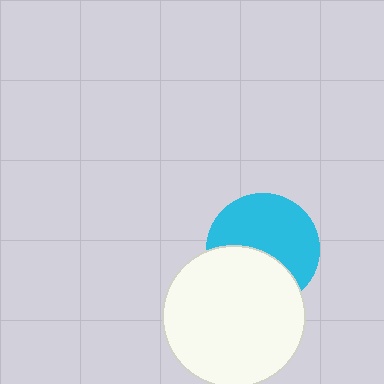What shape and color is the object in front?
The object in front is a white circle.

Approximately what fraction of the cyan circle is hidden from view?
Roughly 40% of the cyan circle is hidden behind the white circle.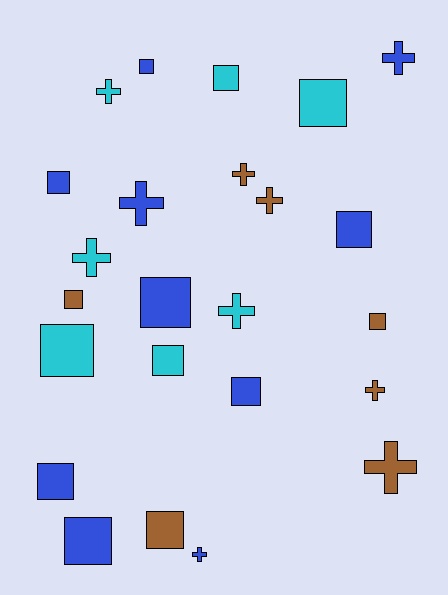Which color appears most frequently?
Blue, with 10 objects.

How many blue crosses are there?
There are 3 blue crosses.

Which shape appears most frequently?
Square, with 14 objects.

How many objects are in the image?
There are 24 objects.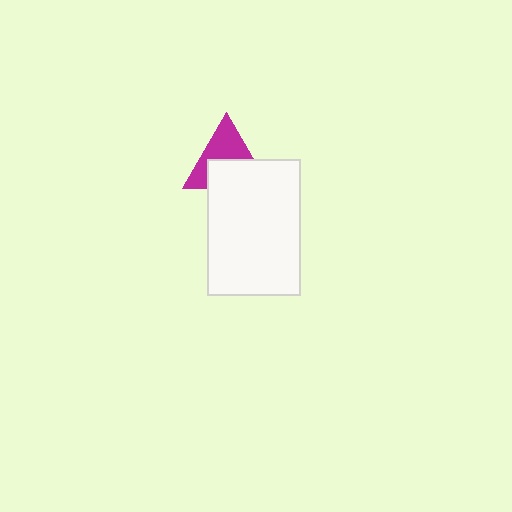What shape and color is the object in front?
The object in front is a white rectangle.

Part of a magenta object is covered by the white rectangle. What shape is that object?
It is a triangle.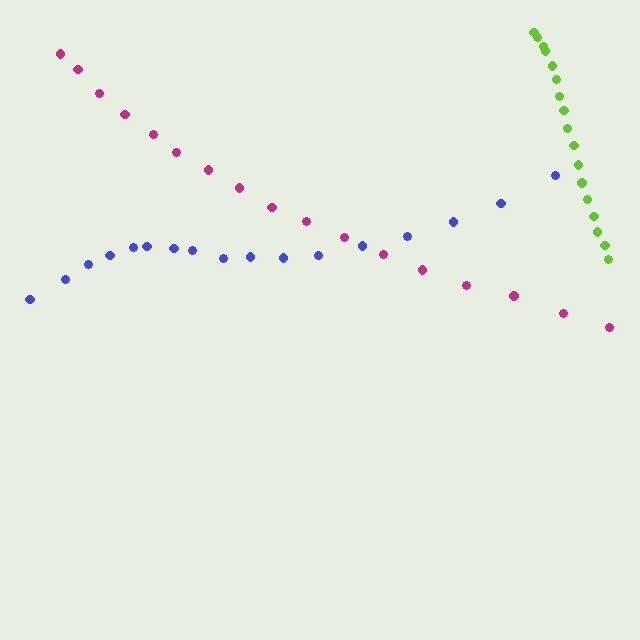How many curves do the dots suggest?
There are 3 distinct paths.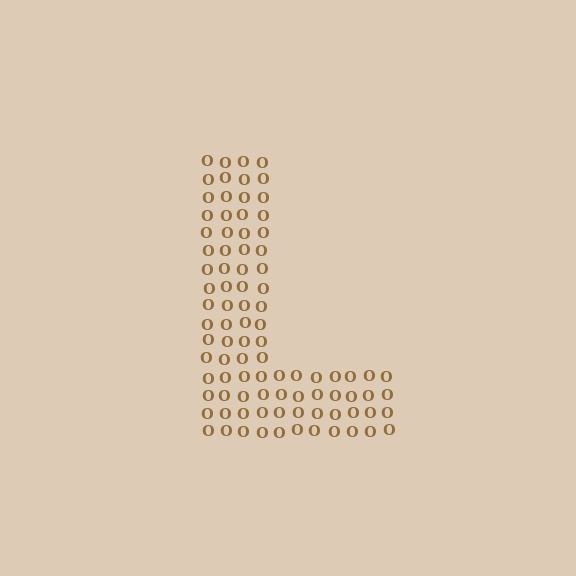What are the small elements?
The small elements are letter O's.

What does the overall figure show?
The overall figure shows the letter L.